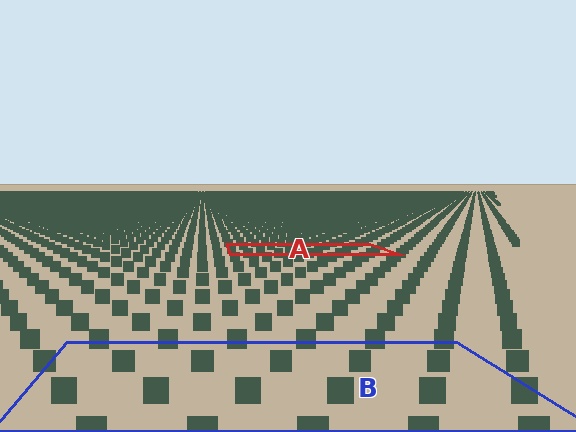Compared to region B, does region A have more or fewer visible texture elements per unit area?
Region A has more texture elements per unit area — they are packed more densely because it is farther away.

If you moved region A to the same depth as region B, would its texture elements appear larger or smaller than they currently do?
They would appear larger. At a closer depth, the same texture elements are projected at a bigger on-screen size.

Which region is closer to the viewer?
Region B is closer. The texture elements there are larger and more spread out.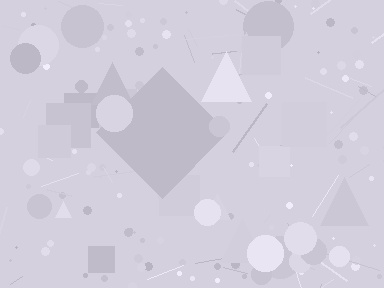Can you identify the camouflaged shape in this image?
The camouflaged shape is a diamond.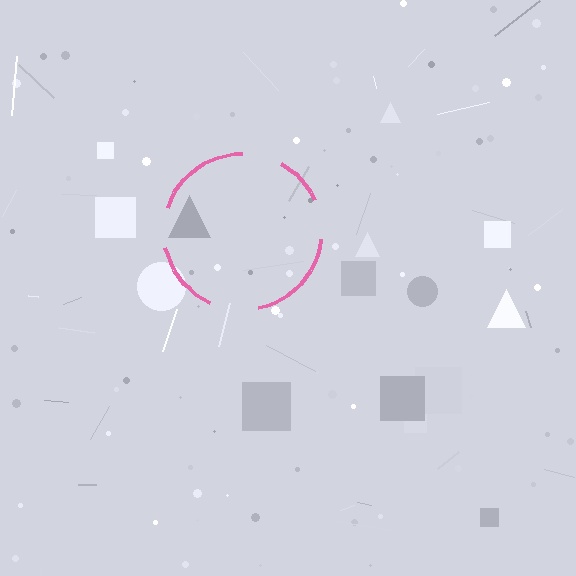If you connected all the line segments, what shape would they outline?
They would outline a circle.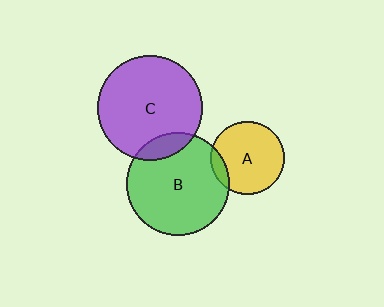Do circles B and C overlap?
Yes.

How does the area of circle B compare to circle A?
Approximately 2.0 times.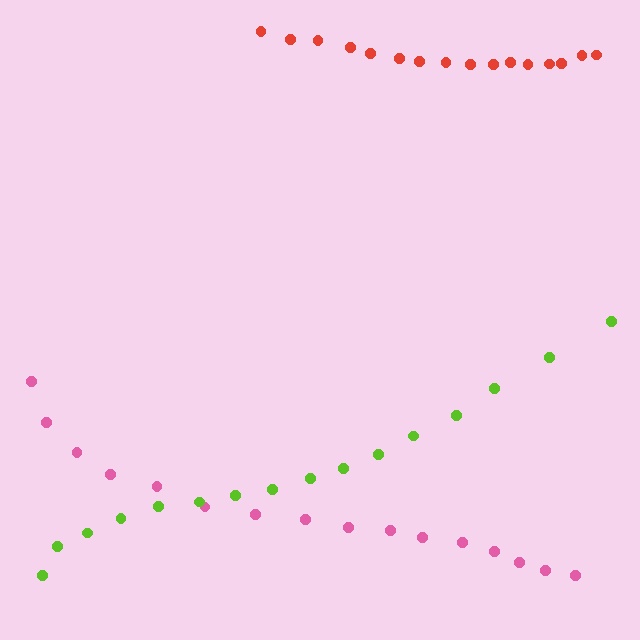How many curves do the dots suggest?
There are 3 distinct paths.